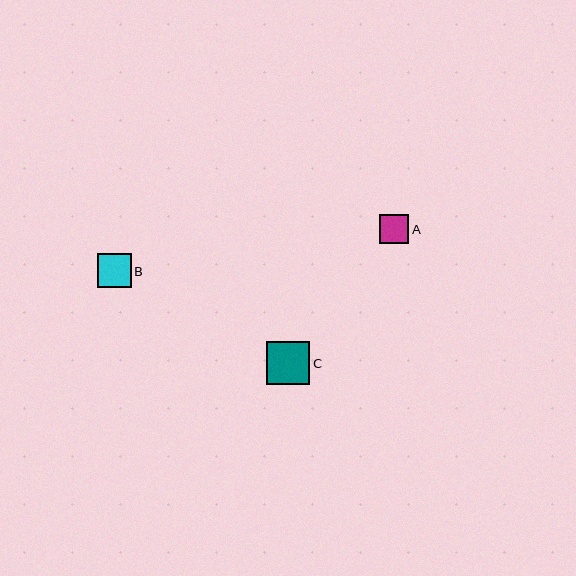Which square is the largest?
Square C is the largest with a size of approximately 43 pixels.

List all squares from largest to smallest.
From largest to smallest: C, B, A.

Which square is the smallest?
Square A is the smallest with a size of approximately 29 pixels.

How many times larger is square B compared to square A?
Square B is approximately 1.2 times the size of square A.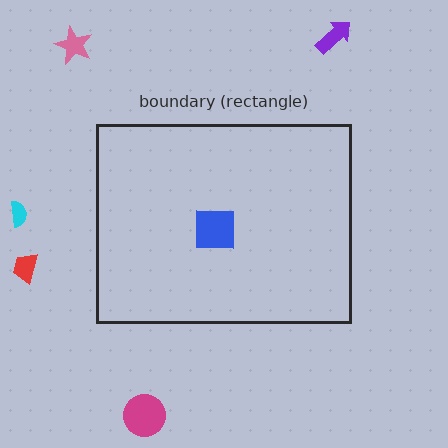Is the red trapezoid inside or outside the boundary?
Outside.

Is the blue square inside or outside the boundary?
Inside.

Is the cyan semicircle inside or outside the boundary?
Outside.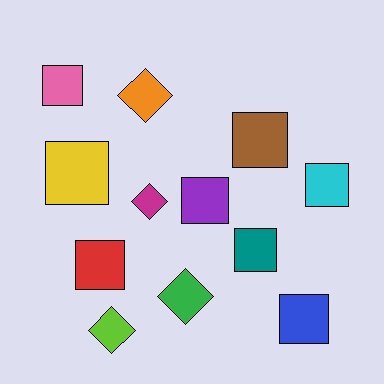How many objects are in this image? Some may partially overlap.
There are 12 objects.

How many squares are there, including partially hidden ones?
There are 8 squares.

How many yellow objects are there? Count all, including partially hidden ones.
There is 1 yellow object.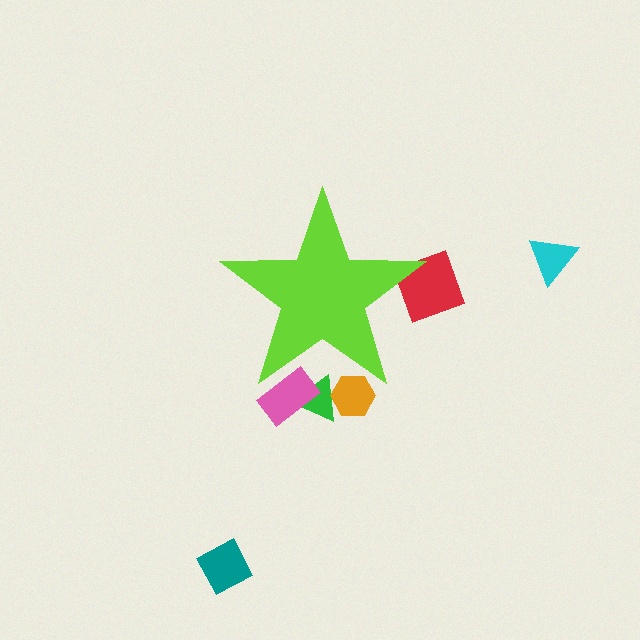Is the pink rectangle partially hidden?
Yes, the pink rectangle is partially hidden behind the lime star.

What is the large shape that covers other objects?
A lime star.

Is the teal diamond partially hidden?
No, the teal diamond is fully visible.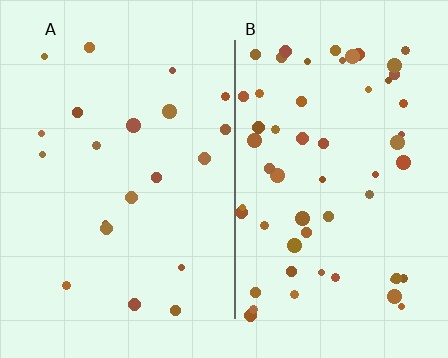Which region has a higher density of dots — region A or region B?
B (the right).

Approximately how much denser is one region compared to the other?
Approximately 2.8× — region B over region A.